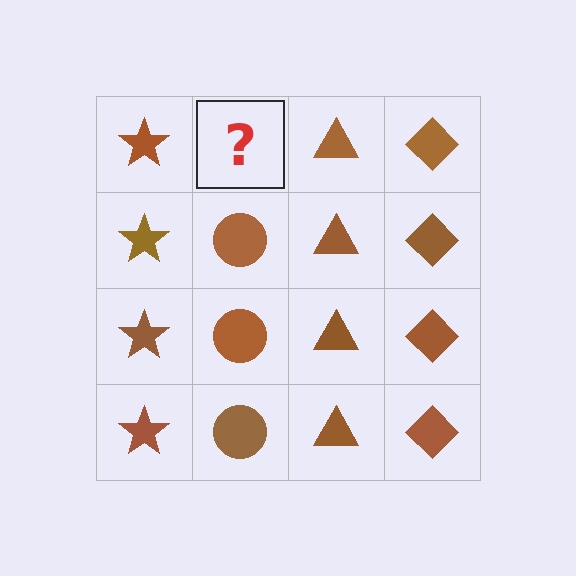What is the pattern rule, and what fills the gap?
The rule is that each column has a consistent shape. The gap should be filled with a brown circle.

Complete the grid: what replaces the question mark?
The question mark should be replaced with a brown circle.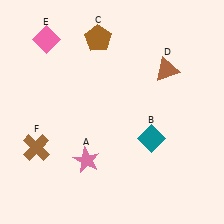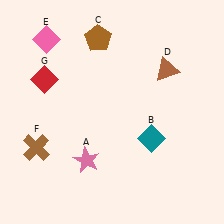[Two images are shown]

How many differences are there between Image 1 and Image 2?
There is 1 difference between the two images.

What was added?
A red diamond (G) was added in Image 2.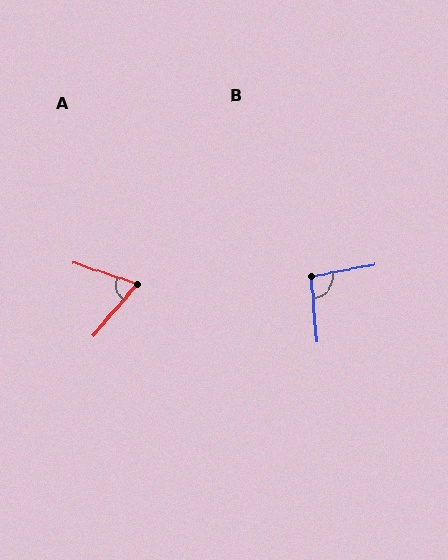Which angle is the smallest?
A, at approximately 68 degrees.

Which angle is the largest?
B, at approximately 96 degrees.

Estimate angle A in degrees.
Approximately 68 degrees.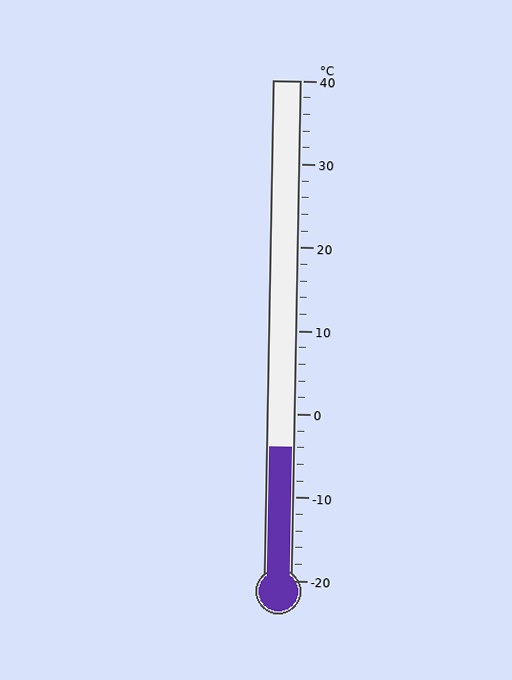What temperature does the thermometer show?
The thermometer shows approximately -4°C.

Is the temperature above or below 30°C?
The temperature is below 30°C.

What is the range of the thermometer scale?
The thermometer scale ranges from -20°C to 40°C.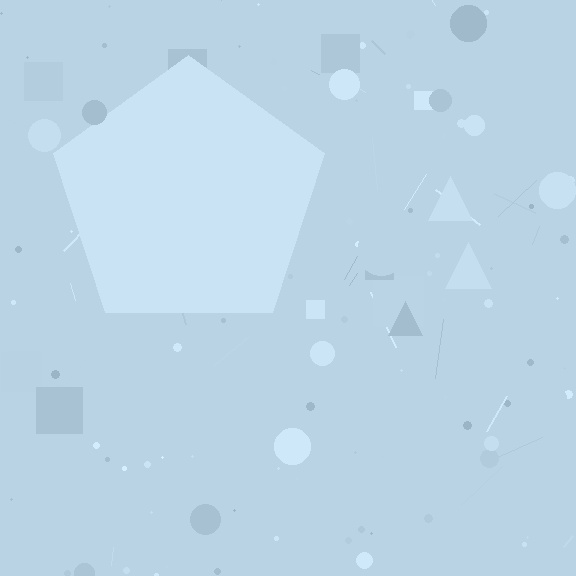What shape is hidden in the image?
A pentagon is hidden in the image.